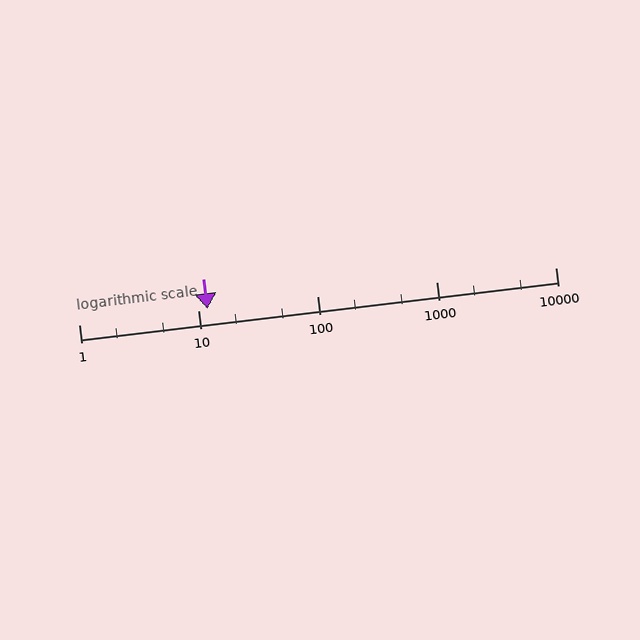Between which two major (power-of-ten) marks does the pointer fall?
The pointer is between 10 and 100.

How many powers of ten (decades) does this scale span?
The scale spans 4 decades, from 1 to 10000.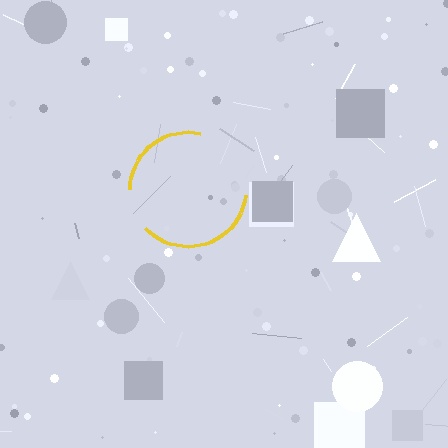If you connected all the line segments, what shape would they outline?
They would outline a circle.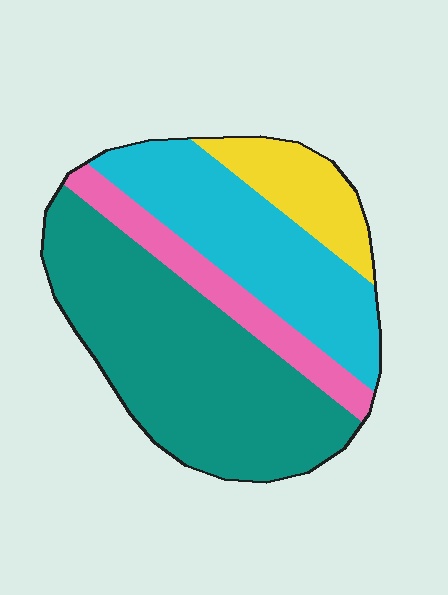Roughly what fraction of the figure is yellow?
Yellow covers about 10% of the figure.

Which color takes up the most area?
Teal, at roughly 45%.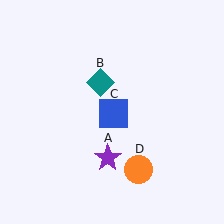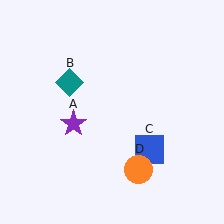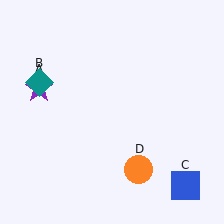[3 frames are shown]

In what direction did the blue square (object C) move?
The blue square (object C) moved down and to the right.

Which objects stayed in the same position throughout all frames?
Orange circle (object D) remained stationary.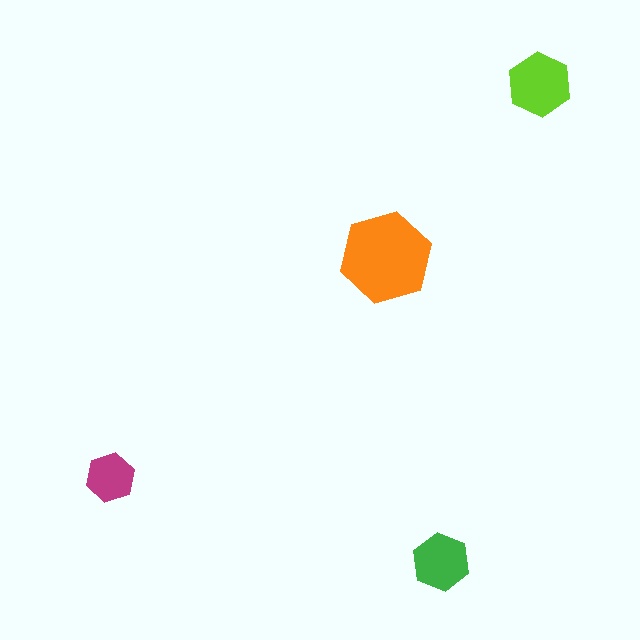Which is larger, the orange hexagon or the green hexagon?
The orange one.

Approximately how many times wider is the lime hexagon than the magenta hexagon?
About 1.5 times wider.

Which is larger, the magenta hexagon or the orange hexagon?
The orange one.